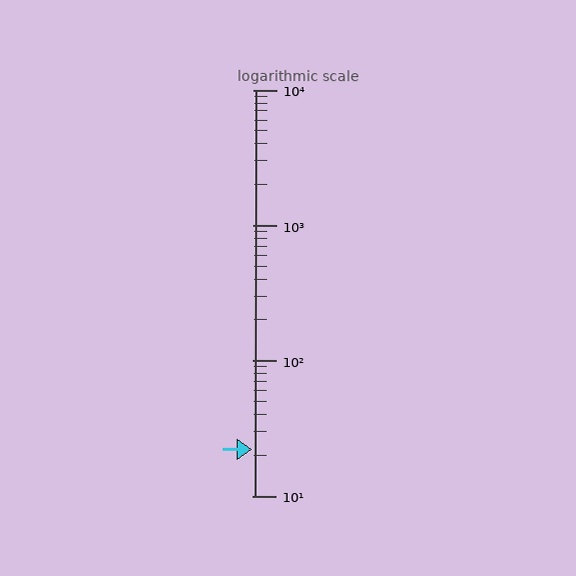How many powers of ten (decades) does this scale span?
The scale spans 3 decades, from 10 to 10000.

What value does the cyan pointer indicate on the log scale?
The pointer indicates approximately 22.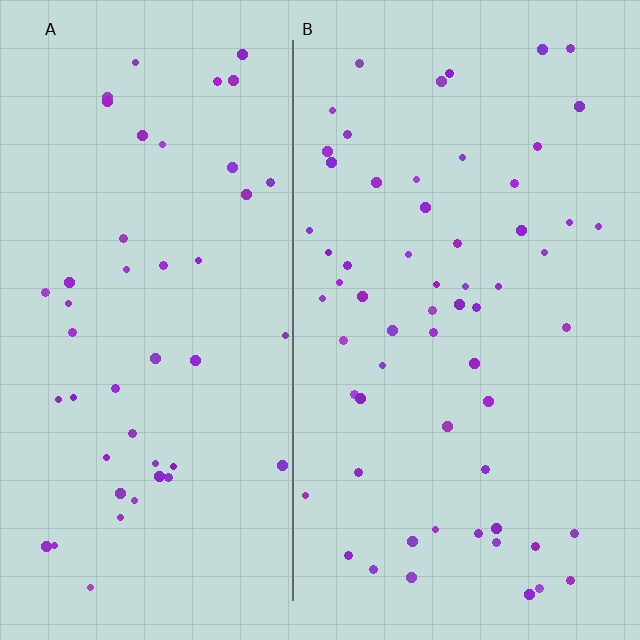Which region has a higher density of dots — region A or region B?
B (the right).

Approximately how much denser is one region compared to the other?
Approximately 1.3× — region B over region A.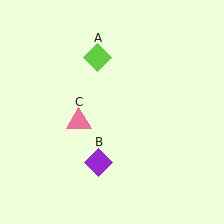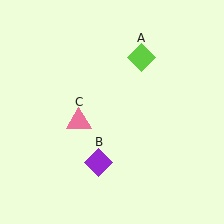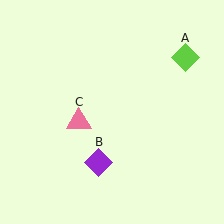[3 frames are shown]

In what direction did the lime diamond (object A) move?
The lime diamond (object A) moved right.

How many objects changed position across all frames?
1 object changed position: lime diamond (object A).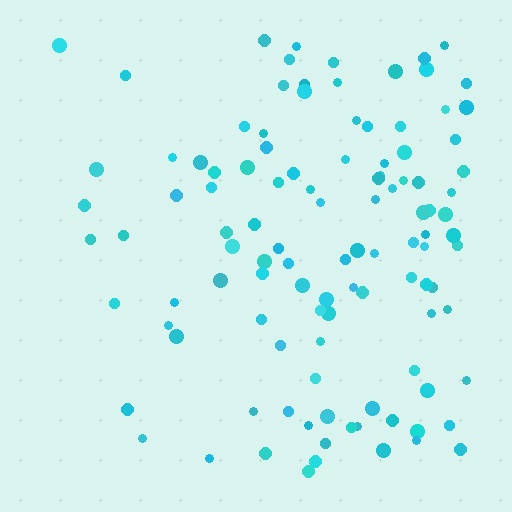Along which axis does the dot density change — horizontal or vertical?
Horizontal.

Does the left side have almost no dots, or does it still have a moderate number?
Still a moderate number, just noticeably fewer than the right.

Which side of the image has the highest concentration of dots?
The right.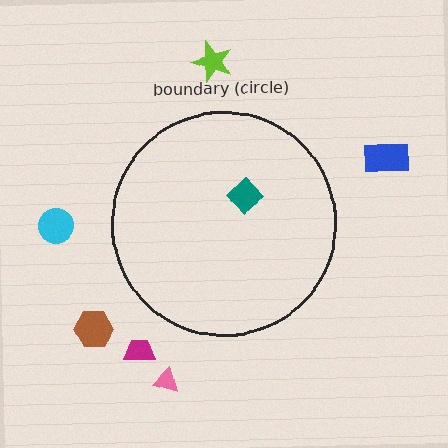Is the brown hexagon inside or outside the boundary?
Outside.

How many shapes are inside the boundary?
1 inside, 6 outside.